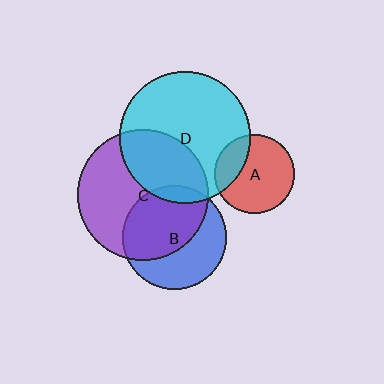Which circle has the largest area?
Circle D (cyan).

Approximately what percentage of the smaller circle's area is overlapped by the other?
Approximately 35%.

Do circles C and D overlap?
Yes.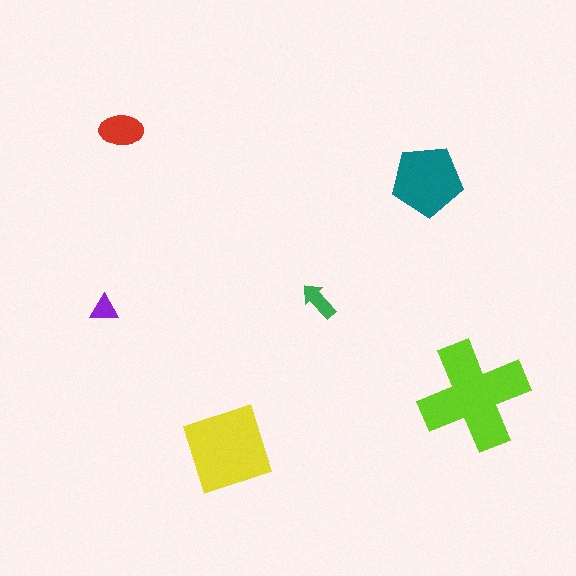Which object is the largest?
The lime cross.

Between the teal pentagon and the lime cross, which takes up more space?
The lime cross.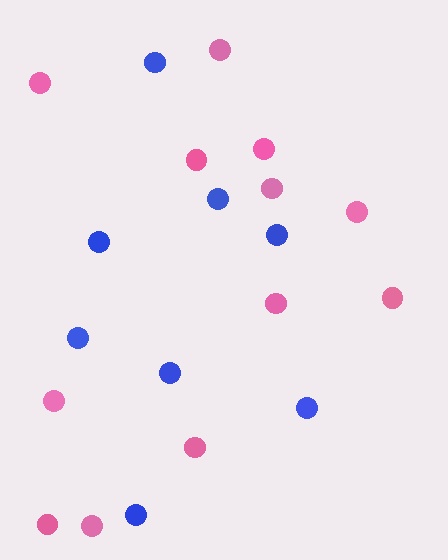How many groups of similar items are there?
There are 2 groups: one group of pink circles (12) and one group of blue circles (8).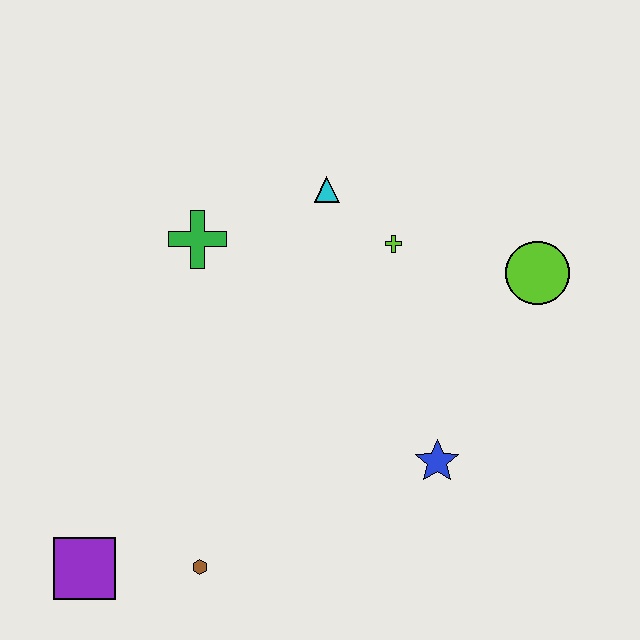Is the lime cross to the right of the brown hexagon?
Yes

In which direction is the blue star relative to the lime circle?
The blue star is below the lime circle.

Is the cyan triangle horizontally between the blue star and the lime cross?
No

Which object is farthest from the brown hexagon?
The lime circle is farthest from the brown hexagon.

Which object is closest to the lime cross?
The cyan triangle is closest to the lime cross.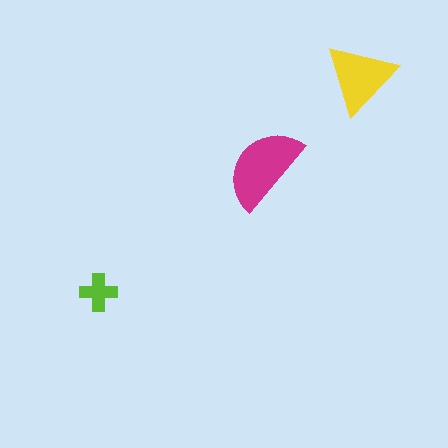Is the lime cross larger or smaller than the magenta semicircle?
Smaller.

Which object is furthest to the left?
The lime cross is leftmost.